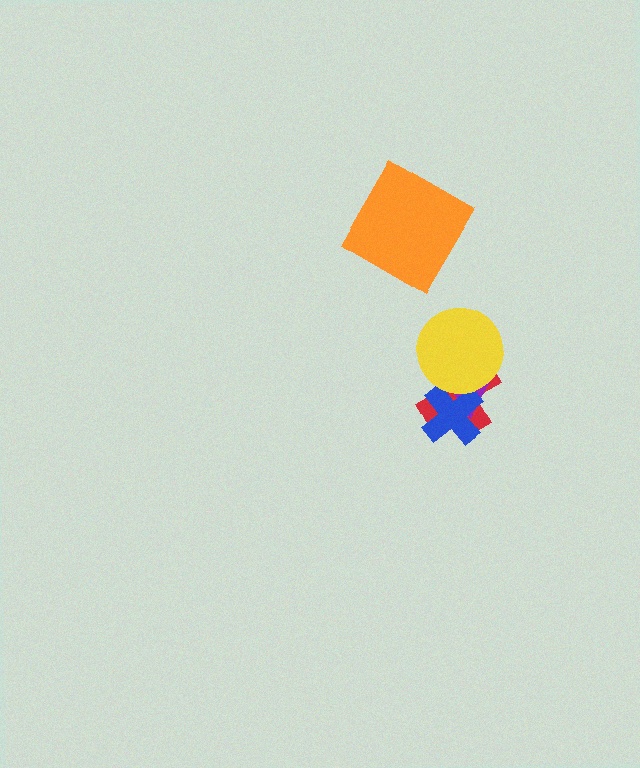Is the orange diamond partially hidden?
No, no other shape covers it.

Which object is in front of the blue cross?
The yellow circle is in front of the blue cross.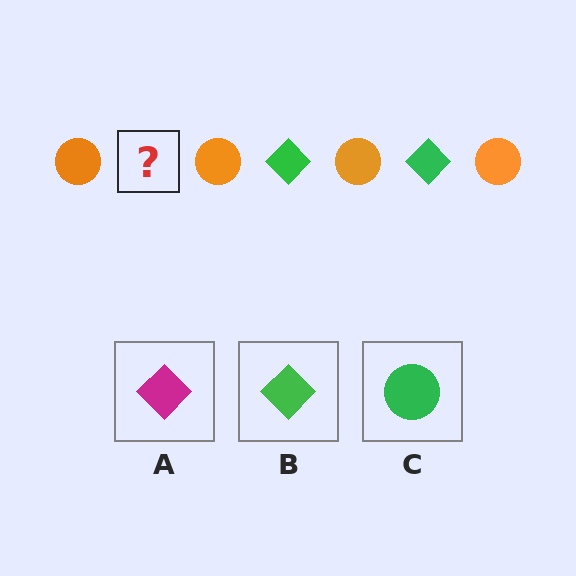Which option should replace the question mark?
Option B.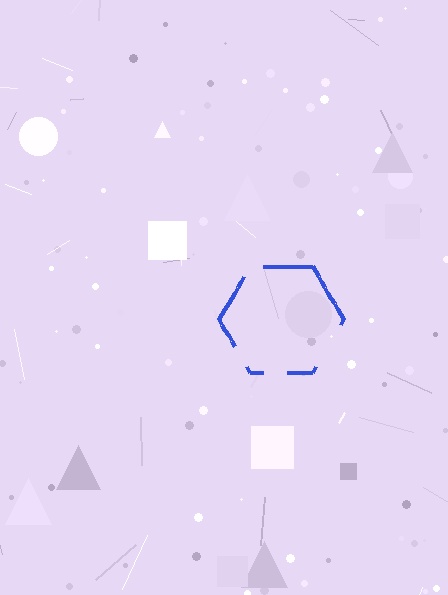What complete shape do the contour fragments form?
The contour fragments form a hexagon.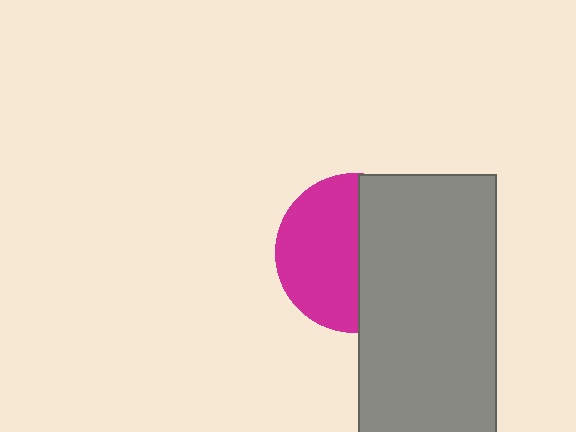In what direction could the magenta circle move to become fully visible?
The magenta circle could move left. That would shift it out from behind the gray rectangle entirely.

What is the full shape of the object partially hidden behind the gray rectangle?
The partially hidden object is a magenta circle.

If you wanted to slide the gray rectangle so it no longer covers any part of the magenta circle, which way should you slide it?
Slide it right — that is the most direct way to separate the two shapes.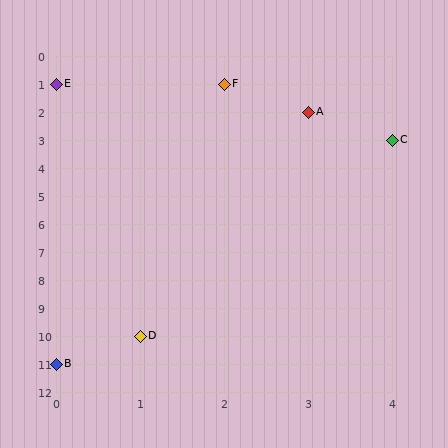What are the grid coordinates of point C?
Point C is at grid coordinates (4, 3).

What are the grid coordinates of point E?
Point E is at grid coordinates (0, 1).